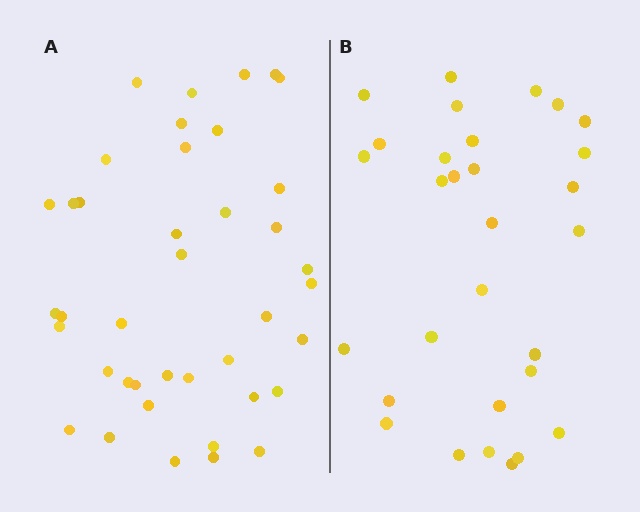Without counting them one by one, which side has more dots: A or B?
Region A (the left region) has more dots.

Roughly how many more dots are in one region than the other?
Region A has roughly 10 or so more dots than region B.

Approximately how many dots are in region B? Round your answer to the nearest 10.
About 30 dots.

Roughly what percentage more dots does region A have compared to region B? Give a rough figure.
About 35% more.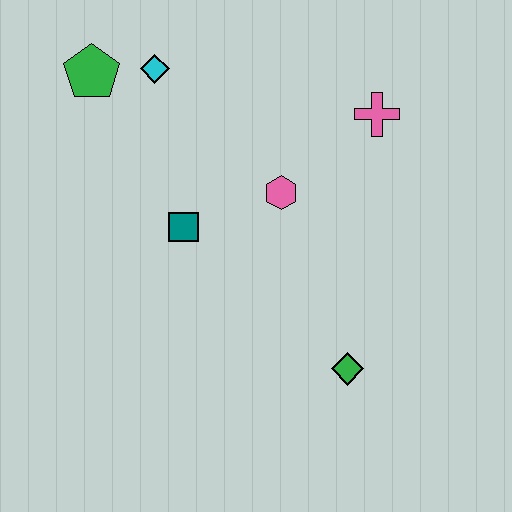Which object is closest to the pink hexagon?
The teal square is closest to the pink hexagon.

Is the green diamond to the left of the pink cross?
Yes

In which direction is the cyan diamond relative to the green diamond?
The cyan diamond is above the green diamond.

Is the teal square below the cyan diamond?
Yes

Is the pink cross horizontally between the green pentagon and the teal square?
No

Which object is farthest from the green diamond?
The green pentagon is farthest from the green diamond.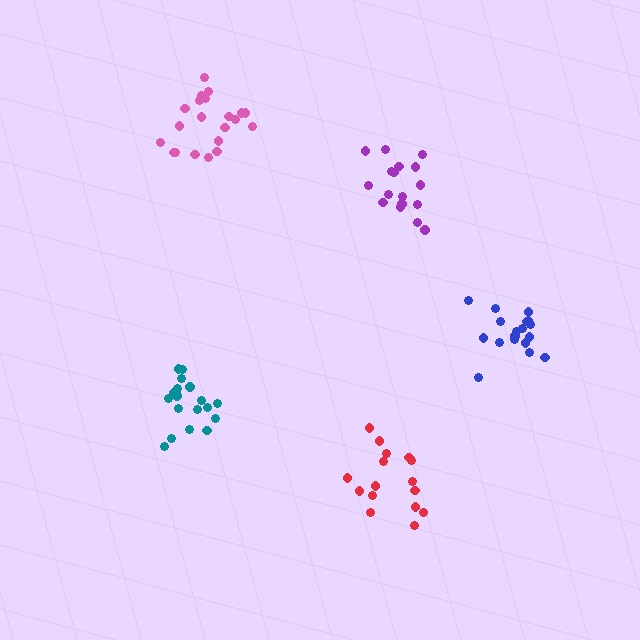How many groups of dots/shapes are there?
There are 5 groups.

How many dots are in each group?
Group 1: 19 dots, Group 2: 21 dots, Group 3: 17 dots, Group 4: 16 dots, Group 5: 18 dots (91 total).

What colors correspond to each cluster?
The clusters are colored: teal, pink, purple, red, blue.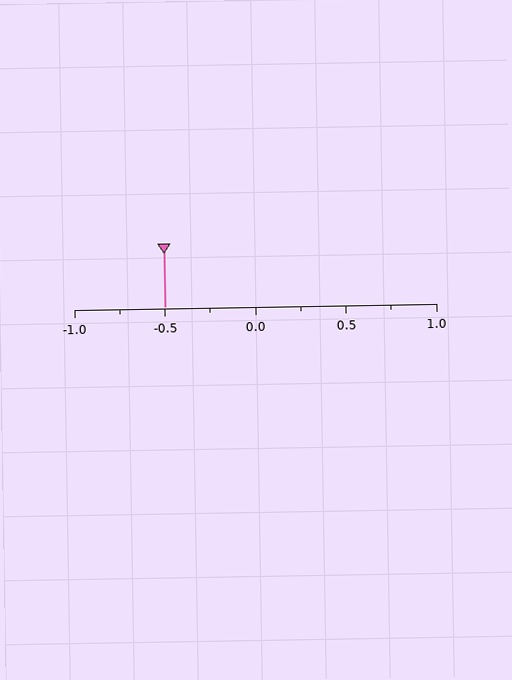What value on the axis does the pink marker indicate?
The marker indicates approximately -0.5.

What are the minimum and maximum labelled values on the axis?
The axis runs from -1.0 to 1.0.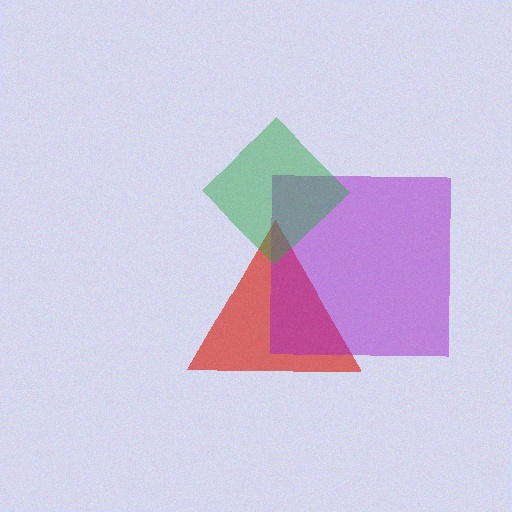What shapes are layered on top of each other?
The layered shapes are: a red triangle, a purple square, a green diamond.